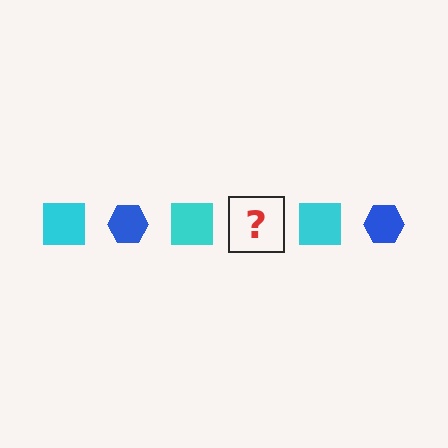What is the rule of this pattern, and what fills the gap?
The rule is that the pattern alternates between cyan square and blue hexagon. The gap should be filled with a blue hexagon.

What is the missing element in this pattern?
The missing element is a blue hexagon.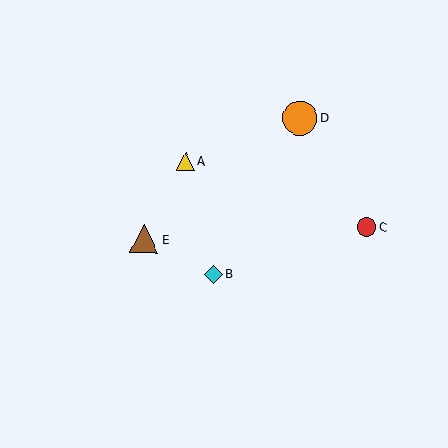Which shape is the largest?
The orange circle (labeled D) is the largest.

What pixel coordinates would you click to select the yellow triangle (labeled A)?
Click at (185, 161) to select the yellow triangle A.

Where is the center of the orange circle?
The center of the orange circle is at (300, 118).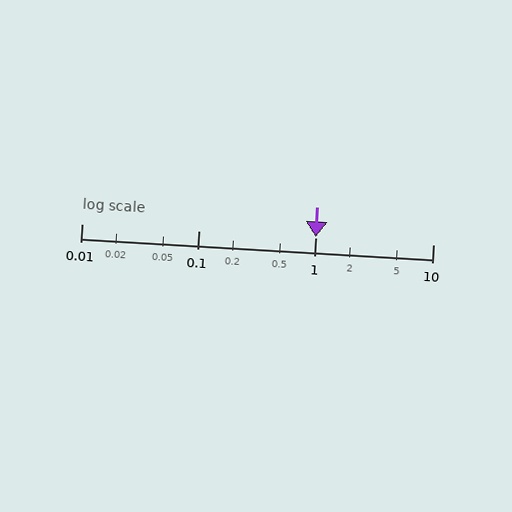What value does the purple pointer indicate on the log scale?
The pointer indicates approximately 1.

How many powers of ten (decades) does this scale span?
The scale spans 3 decades, from 0.01 to 10.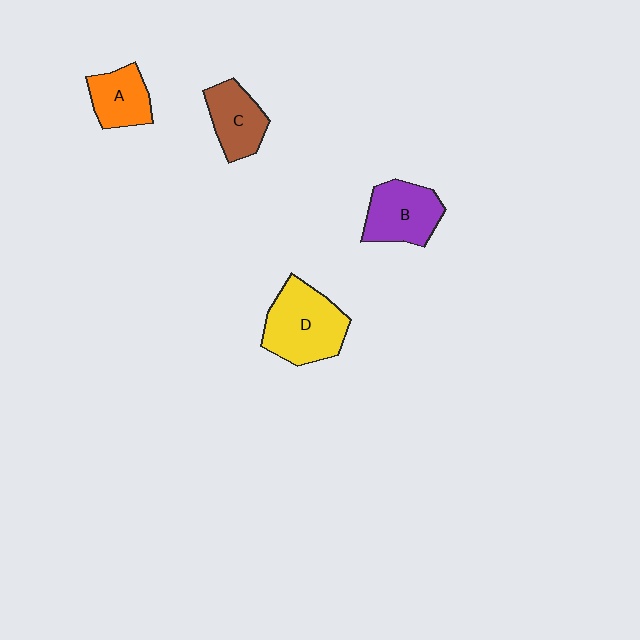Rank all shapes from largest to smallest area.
From largest to smallest: D (yellow), B (purple), C (brown), A (orange).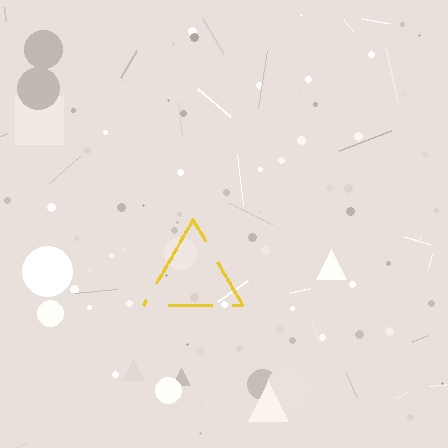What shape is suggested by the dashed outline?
The dashed outline suggests a triangle.